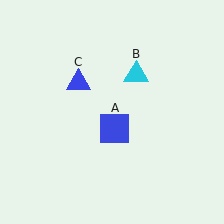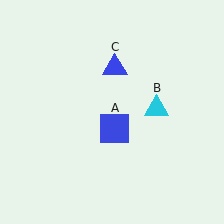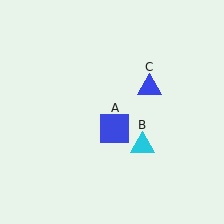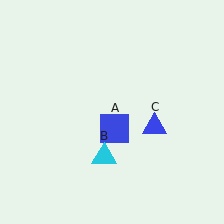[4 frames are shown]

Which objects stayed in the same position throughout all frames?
Blue square (object A) remained stationary.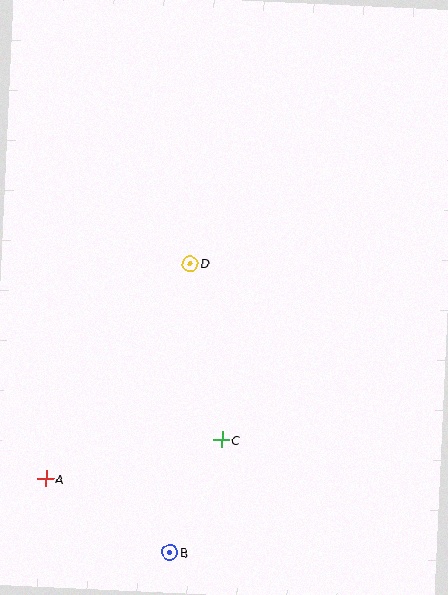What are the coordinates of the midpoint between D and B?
The midpoint between D and B is at (180, 408).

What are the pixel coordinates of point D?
Point D is at (190, 264).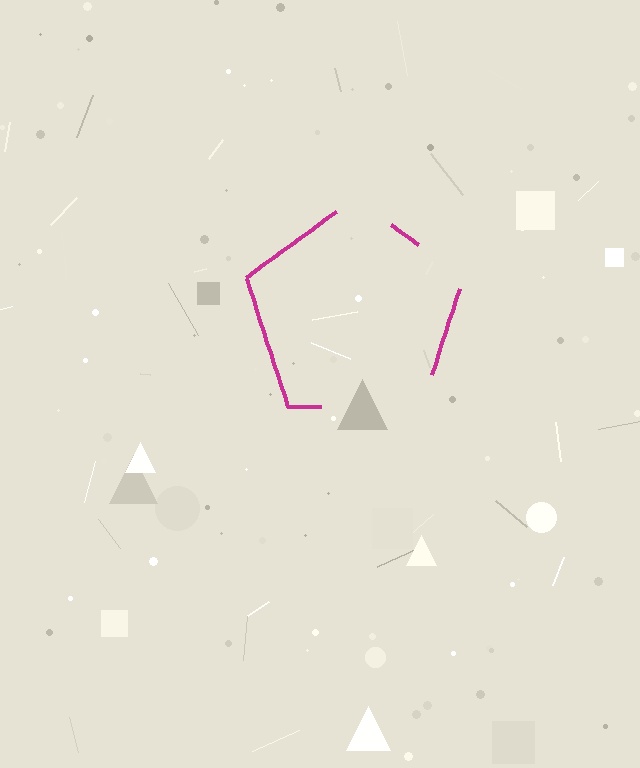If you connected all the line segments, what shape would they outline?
They would outline a pentagon.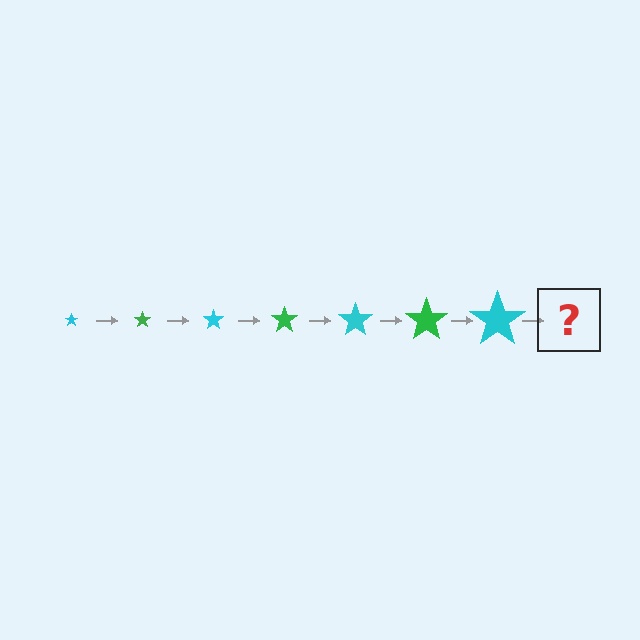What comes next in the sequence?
The next element should be a green star, larger than the previous one.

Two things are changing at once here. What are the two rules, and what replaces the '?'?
The two rules are that the star grows larger each step and the color cycles through cyan and green. The '?' should be a green star, larger than the previous one.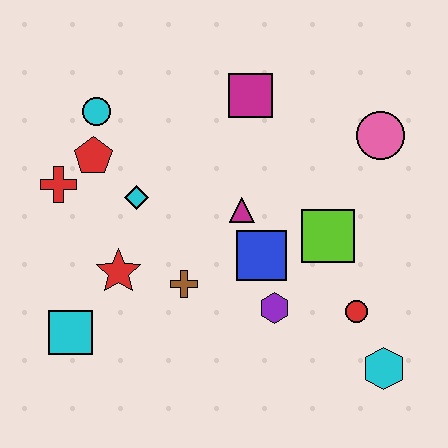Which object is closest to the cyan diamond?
The red pentagon is closest to the cyan diamond.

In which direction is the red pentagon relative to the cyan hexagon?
The red pentagon is to the left of the cyan hexagon.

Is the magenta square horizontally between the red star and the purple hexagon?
Yes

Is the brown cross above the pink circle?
No